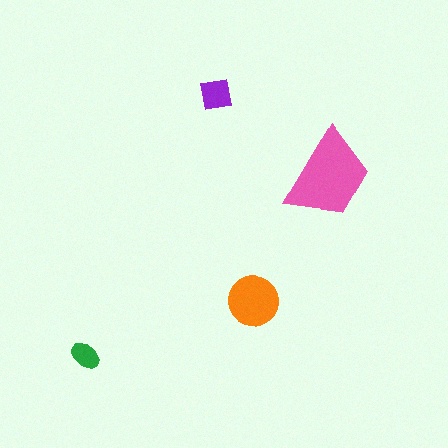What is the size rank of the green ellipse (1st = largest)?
4th.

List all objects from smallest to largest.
The green ellipse, the purple square, the orange circle, the pink trapezoid.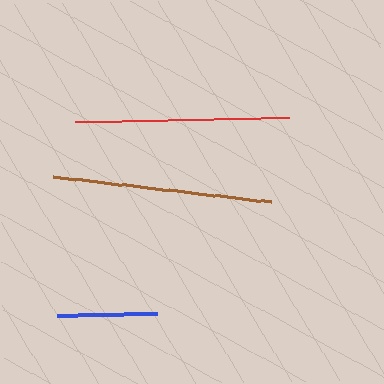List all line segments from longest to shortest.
From longest to shortest: brown, red, blue.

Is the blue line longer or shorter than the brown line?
The brown line is longer than the blue line.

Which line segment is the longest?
The brown line is the longest at approximately 219 pixels.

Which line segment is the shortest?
The blue line is the shortest at approximately 100 pixels.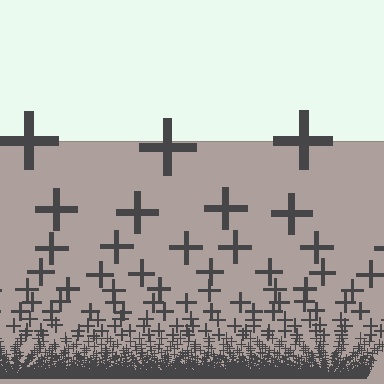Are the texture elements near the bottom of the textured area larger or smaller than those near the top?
Smaller. The gradient is inverted — elements near the bottom are smaller and denser.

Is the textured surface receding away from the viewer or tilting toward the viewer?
The surface appears to tilt toward the viewer. Texture elements get larger and sparser toward the top.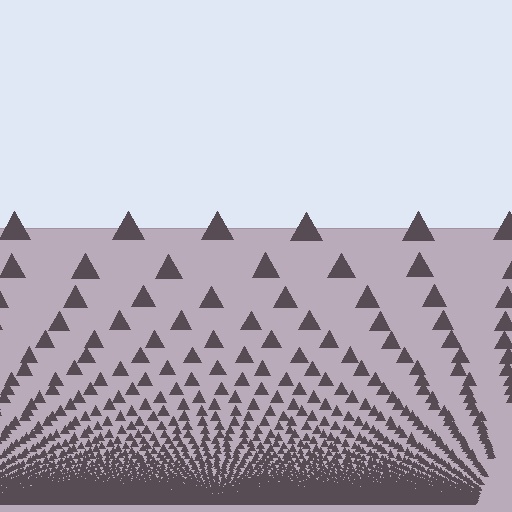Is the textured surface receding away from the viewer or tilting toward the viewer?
The surface appears to tilt toward the viewer. Texture elements get larger and sparser toward the top.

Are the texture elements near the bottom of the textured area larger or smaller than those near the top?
Smaller. The gradient is inverted — elements near the bottom are smaller and denser.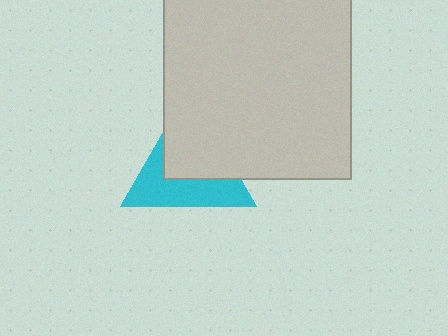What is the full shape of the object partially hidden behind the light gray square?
The partially hidden object is a cyan triangle.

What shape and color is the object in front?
The object in front is a light gray square.